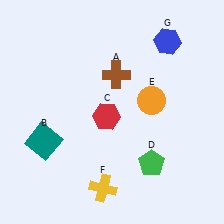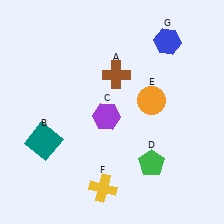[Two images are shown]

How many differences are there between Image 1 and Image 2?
There is 1 difference between the two images.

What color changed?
The hexagon (C) changed from red in Image 1 to purple in Image 2.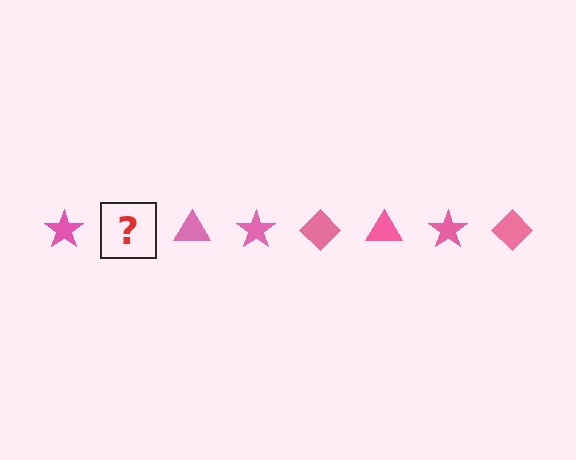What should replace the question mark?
The question mark should be replaced with a pink diamond.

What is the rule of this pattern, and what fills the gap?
The rule is that the pattern cycles through star, diamond, triangle shapes in pink. The gap should be filled with a pink diamond.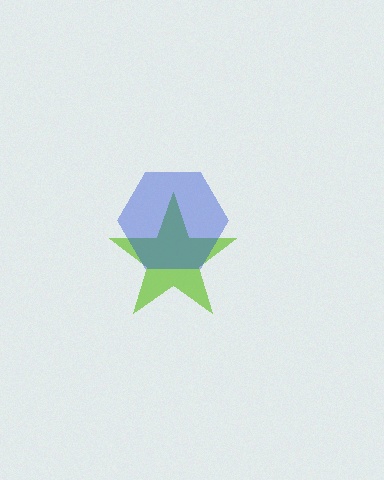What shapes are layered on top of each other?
The layered shapes are: a lime star, a blue hexagon.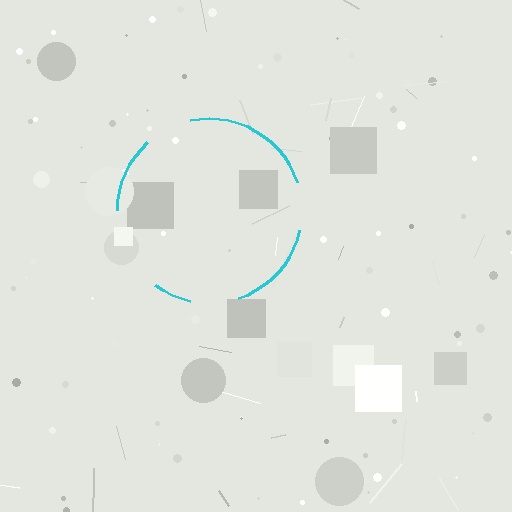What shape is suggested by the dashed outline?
The dashed outline suggests a circle.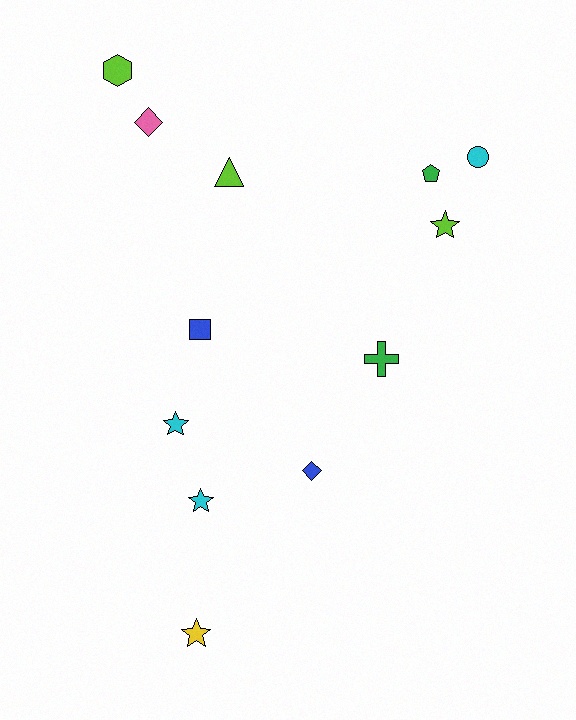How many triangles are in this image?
There is 1 triangle.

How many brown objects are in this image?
There are no brown objects.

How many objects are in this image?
There are 12 objects.